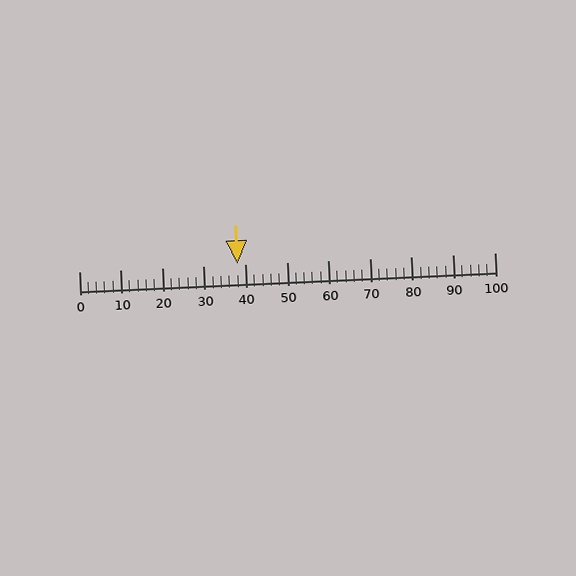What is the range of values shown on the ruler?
The ruler shows values from 0 to 100.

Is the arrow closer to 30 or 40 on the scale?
The arrow is closer to 40.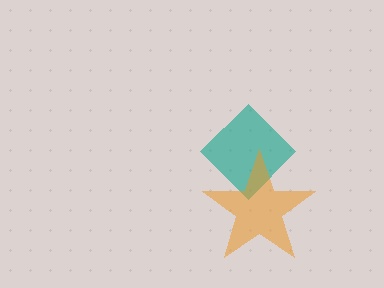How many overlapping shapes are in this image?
There are 2 overlapping shapes in the image.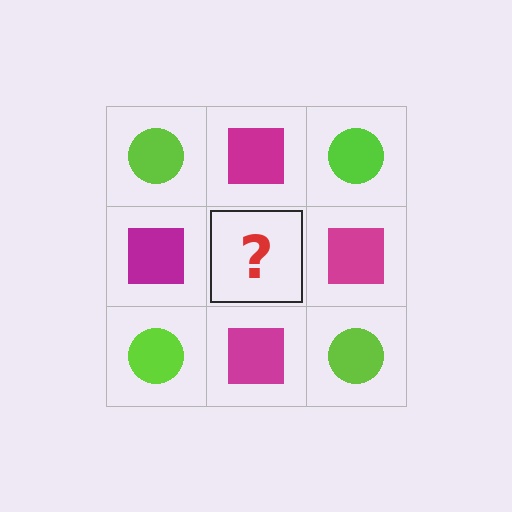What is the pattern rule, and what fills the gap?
The rule is that it alternates lime circle and magenta square in a checkerboard pattern. The gap should be filled with a lime circle.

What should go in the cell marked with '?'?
The missing cell should contain a lime circle.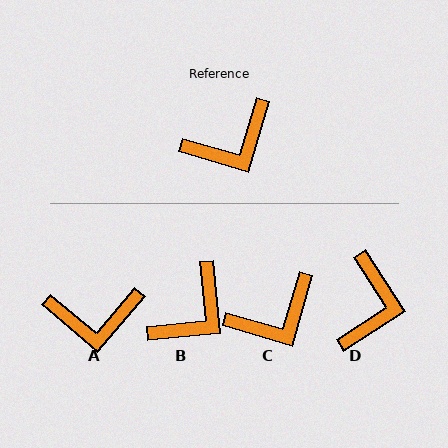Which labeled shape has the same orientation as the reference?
C.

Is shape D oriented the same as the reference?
No, it is off by about 50 degrees.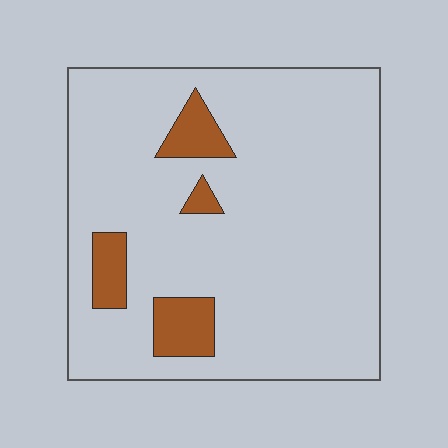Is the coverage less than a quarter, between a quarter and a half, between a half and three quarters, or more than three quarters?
Less than a quarter.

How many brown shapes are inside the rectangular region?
4.